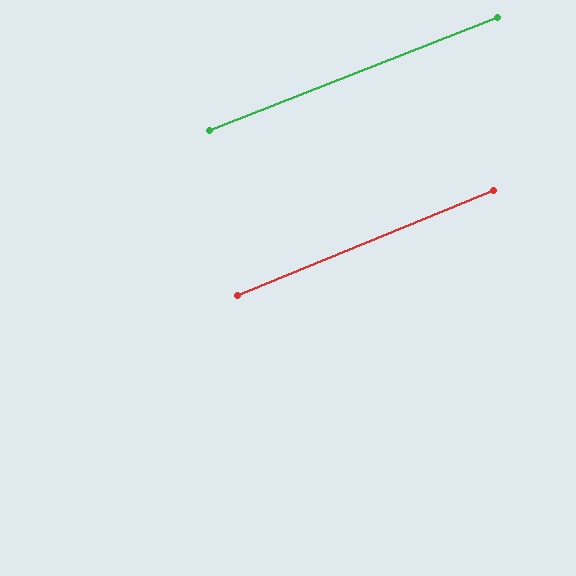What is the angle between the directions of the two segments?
Approximately 1 degree.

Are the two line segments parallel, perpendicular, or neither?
Parallel — their directions differ by only 0.7°.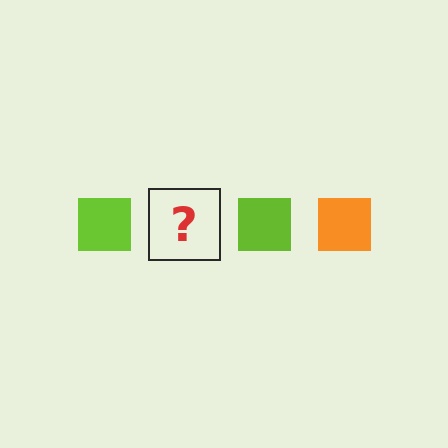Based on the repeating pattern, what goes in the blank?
The blank should be an orange square.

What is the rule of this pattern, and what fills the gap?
The rule is that the pattern cycles through lime, orange squares. The gap should be filled with an orange square.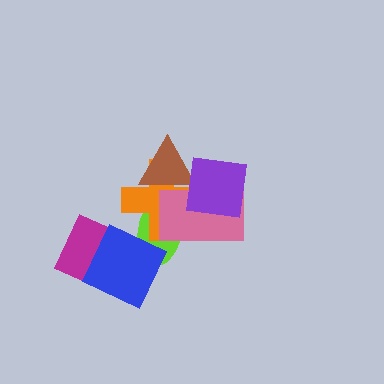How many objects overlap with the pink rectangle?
4 objects overlap with the pink rectangle.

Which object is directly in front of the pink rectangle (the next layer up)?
The brown triangle is directly in front of the pink rectangle.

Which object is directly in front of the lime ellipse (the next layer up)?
The orange cross is directly in front of the lime ellipse.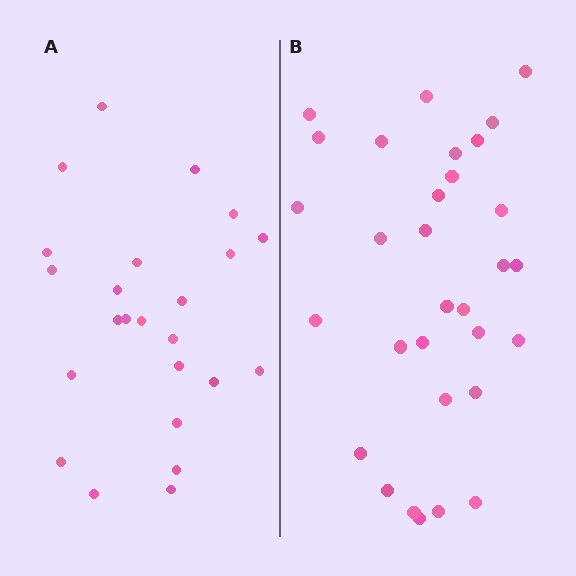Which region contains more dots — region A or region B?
Region B (the right region) has more dots.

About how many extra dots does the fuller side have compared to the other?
Region B has roughly 8 or so more dots than region A.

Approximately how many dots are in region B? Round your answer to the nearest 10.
About 30 dots. (The exact count is 31, which rounds to 30.)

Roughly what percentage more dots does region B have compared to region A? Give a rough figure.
About 30% more.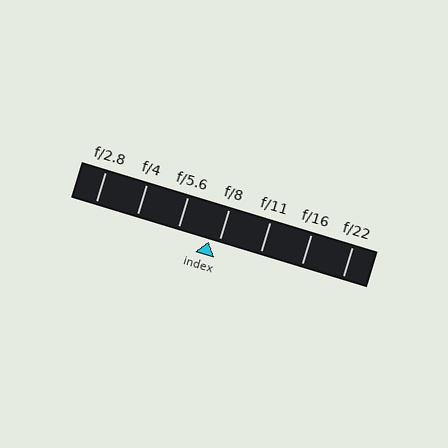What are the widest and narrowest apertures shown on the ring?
The widest aperture shown is f/2.8 and the narrowest is f/22.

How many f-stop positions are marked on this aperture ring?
There are 7 f-stop positions marked.